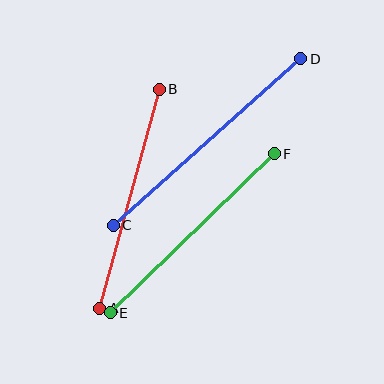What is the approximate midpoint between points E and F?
The midpoint is at approximately (192, 233) pixels.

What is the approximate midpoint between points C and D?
The midpoint is at approximately (207, 142) pixels.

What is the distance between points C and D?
The distance is approximately 251 pixels.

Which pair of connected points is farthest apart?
Points C and D are farthest apart.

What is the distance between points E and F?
The distance is approximately 228 pixels.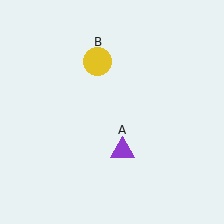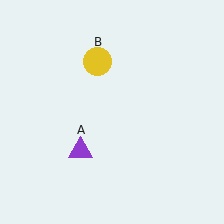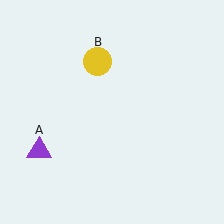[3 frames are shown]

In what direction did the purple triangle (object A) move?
The purple triangle (object A) moved left.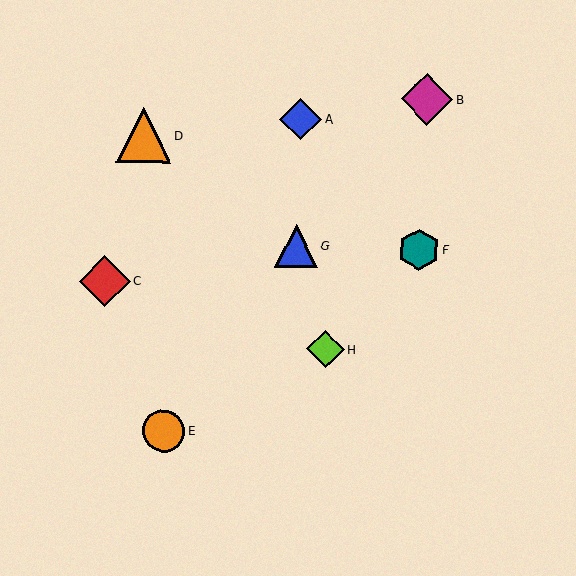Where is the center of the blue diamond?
The center of the blue diamond is at (301, 119).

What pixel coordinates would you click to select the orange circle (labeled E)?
Click at (164, 431) to select the orange circle E.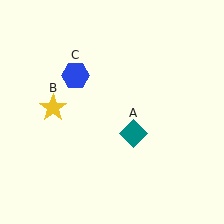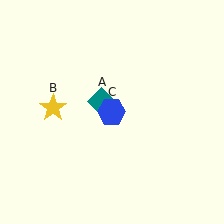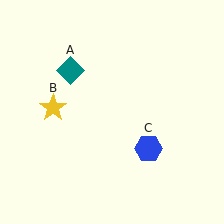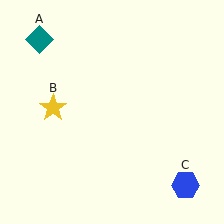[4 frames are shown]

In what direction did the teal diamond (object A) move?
The teal diamond (object A) moved up and to the left.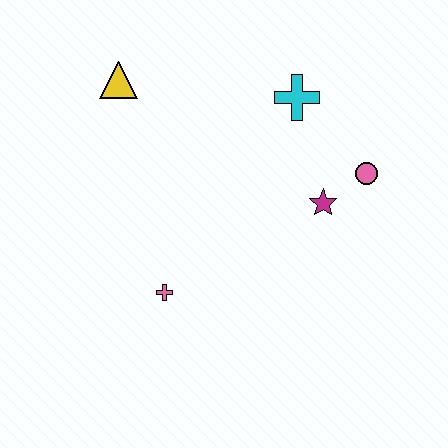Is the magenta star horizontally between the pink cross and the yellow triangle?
No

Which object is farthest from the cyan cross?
The pink cross is farthest from the cyan cross.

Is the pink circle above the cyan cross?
No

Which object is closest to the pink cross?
The magenta star is closest to the pink cross.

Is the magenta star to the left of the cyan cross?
No